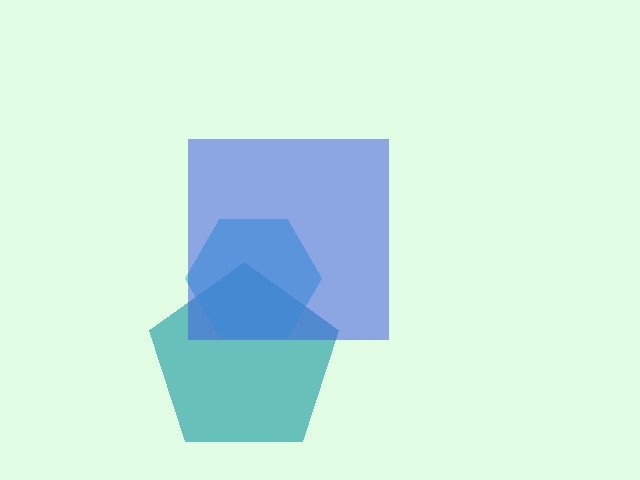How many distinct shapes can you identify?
There are 3 distinct shapes: a teal pentagon, a cyan hexagon, a blue square.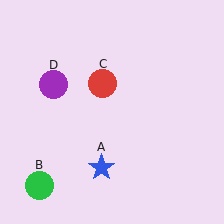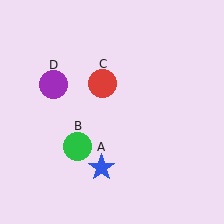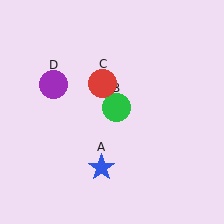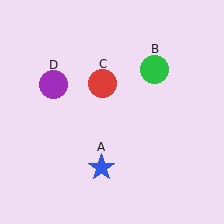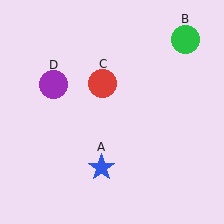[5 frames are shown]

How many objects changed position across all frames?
1 object changed position: green circle (object B).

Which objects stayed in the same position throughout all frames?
Blue star (object A) and red circle (object C) and purple circle (object D) remained stationary.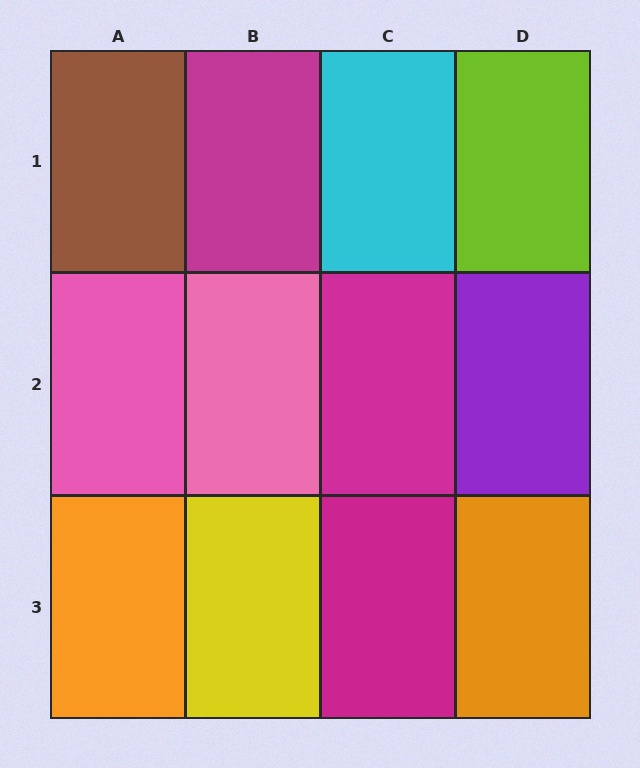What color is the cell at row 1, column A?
Brown.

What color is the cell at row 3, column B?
Yellow.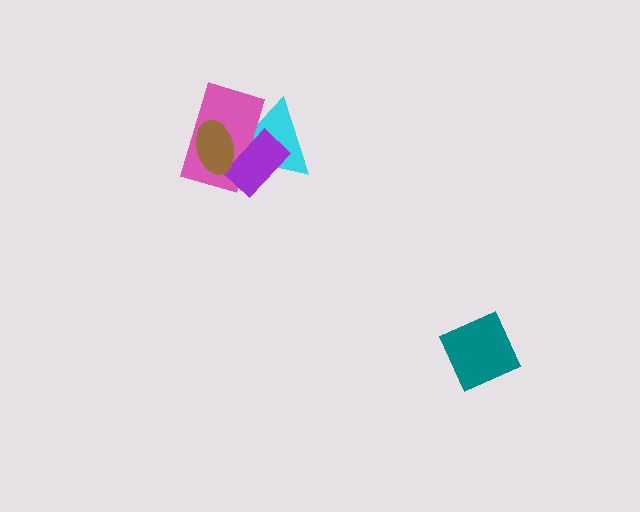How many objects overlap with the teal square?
0 objects overlap with the teal square.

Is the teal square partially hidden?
No, no other shape covers it.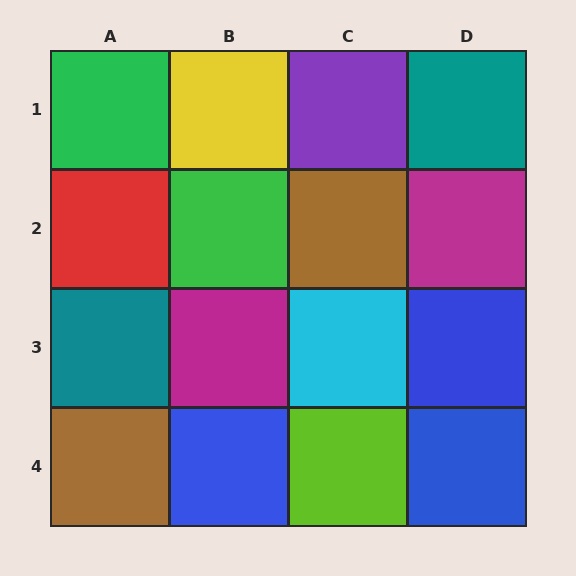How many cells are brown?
2 cells are brown.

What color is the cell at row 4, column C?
Lime.